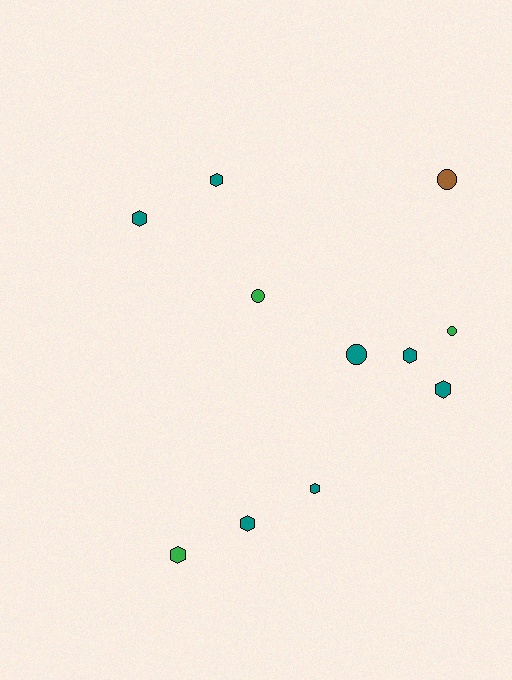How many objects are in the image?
There are 11 objects.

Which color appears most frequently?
Teal, with 7 objects.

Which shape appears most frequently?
Hexagon, with 7 objects.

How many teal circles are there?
There is 1 teal circle.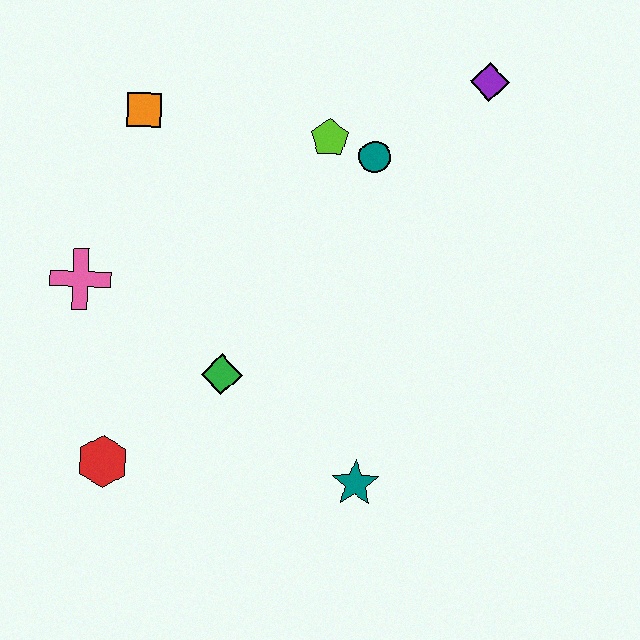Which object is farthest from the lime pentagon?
The red hexagon is farthest from the lime pentagon.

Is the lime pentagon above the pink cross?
Yes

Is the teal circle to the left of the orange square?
No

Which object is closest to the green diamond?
The red hexagon is closest to the green diamond.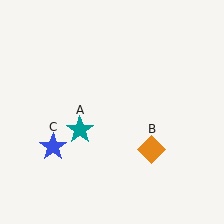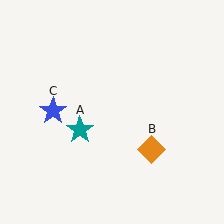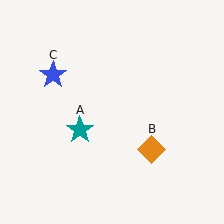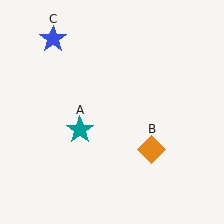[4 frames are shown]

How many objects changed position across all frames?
1 object changed position: blue star (object C).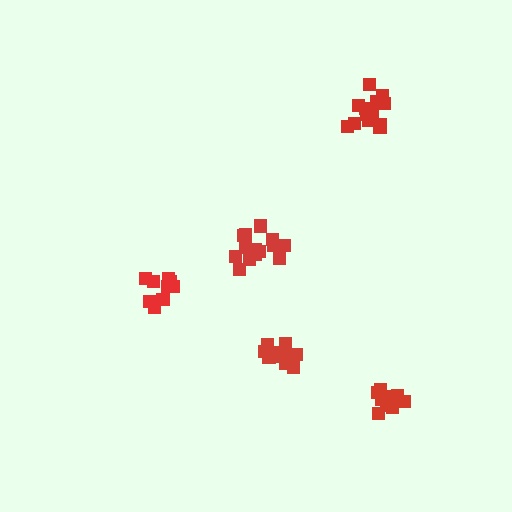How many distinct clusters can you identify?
There are 5 distinct clusters.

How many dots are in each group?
Group 1: 9 dots, Group 2: 14 dots, Group 3: 9 dots, Group 4: 13 dots, Group 5: 13 dots (58 total).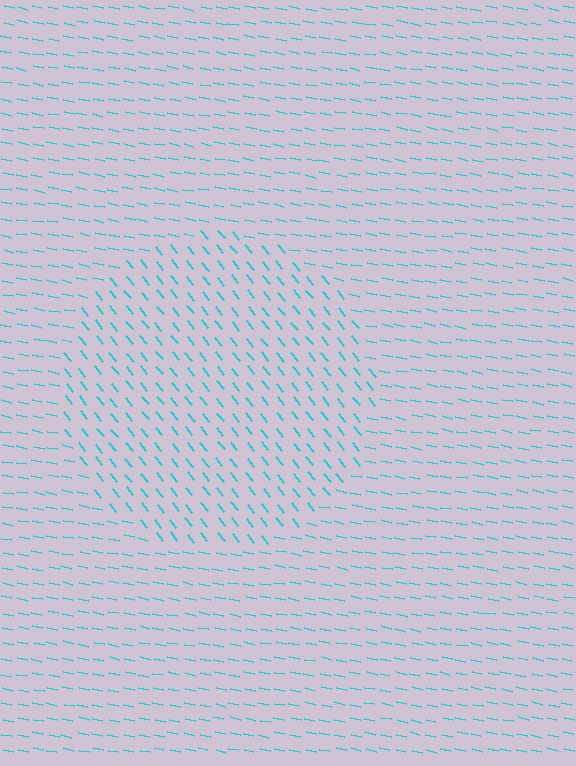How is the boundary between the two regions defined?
The boundary is defined purely by a change in line orientation (approximately 39 degrees difference). All lines are the same color and thickness.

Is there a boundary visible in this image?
Yes, there is a texture boundary formed by a change in line orientation.